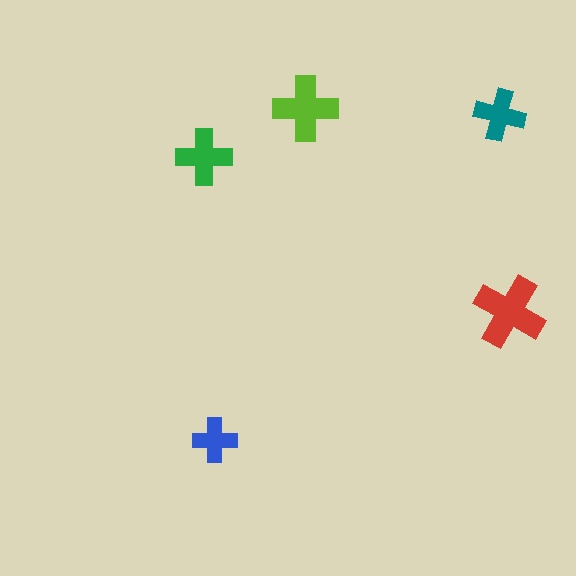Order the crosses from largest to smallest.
the red one, the lime one, the green one, the teal one, the blue one.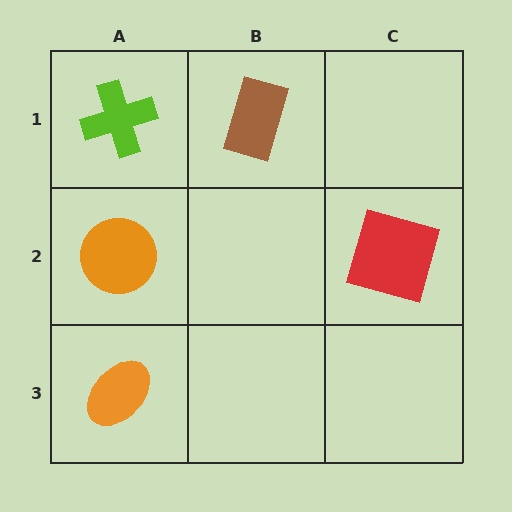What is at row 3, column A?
An orange ellipse.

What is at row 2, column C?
A red square.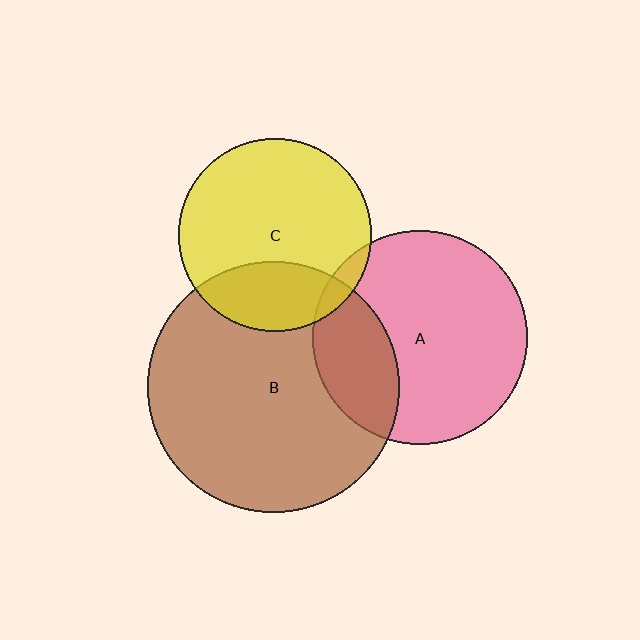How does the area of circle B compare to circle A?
Approximately 1.4 times.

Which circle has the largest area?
Circle B (brown).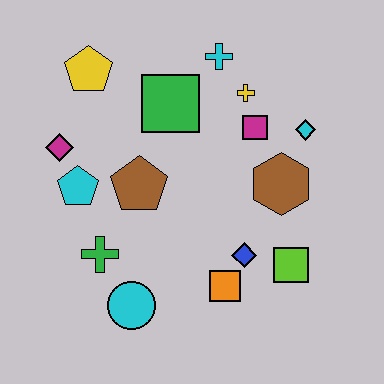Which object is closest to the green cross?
The cyan circle is closest to the green cross.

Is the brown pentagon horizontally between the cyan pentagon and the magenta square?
Yes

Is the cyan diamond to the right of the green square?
Yes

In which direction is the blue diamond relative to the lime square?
The blue diamond is to the left of the lime square.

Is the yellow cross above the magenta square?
Yes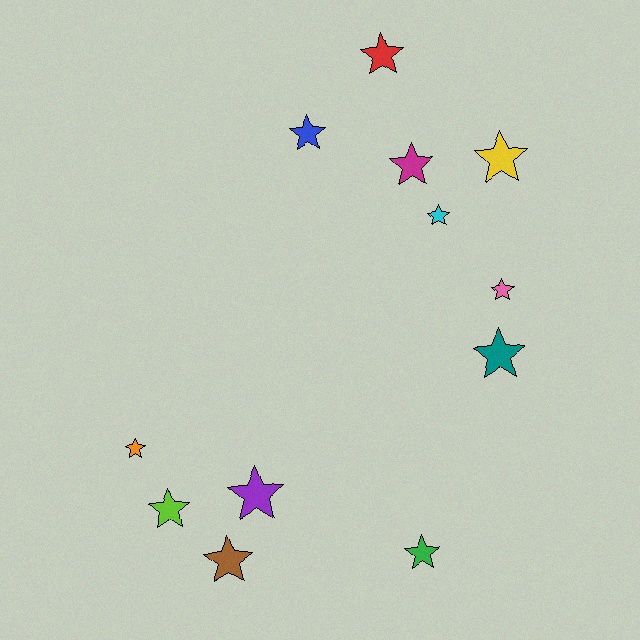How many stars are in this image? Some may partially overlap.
There are 12 stars.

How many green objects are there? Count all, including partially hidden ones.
There is 1 green object.